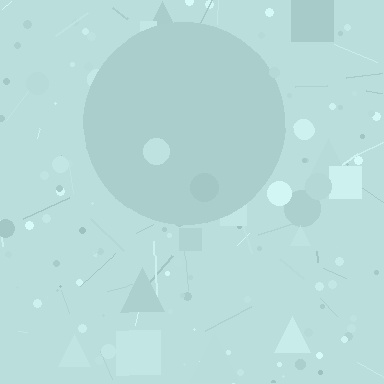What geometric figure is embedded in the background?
A circle is embedded in the background.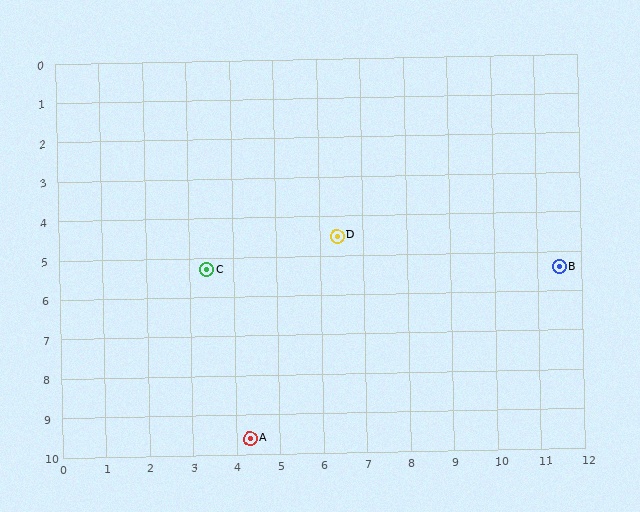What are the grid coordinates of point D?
Point D is at approximately (6.4, 4.5).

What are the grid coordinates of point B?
Point B is at approximately (11.5, 5.4).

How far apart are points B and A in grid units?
Points B and A are about 8.3 grid units apart.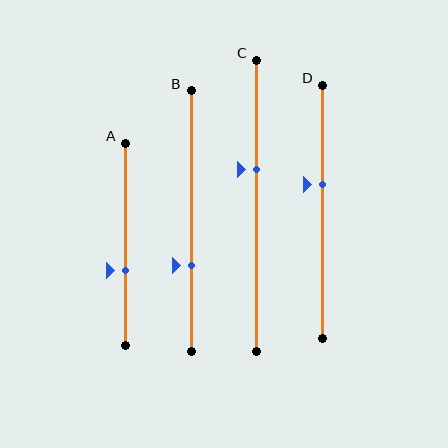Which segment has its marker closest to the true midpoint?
Segment D has its marker closest to the true midpoint.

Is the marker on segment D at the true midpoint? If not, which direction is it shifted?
No, the marker on segment D is shifted upward by about 11% of the segment length.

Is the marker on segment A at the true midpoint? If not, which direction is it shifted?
No, the marker on segment A is shifted downward by about 13% of the segment length.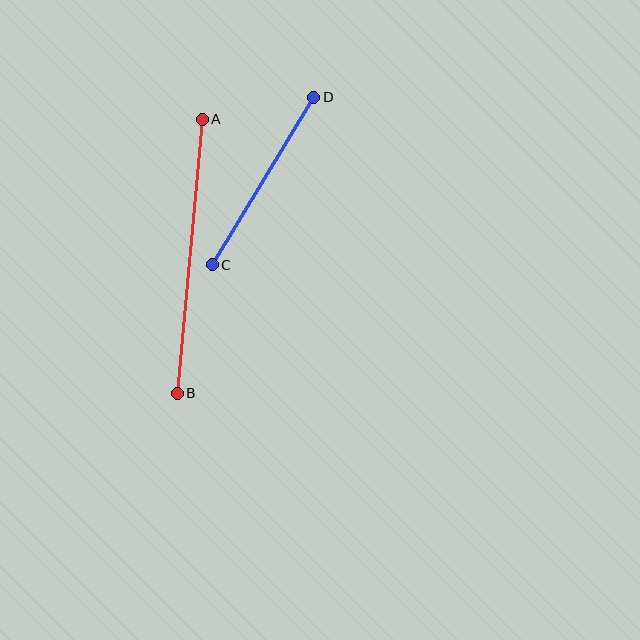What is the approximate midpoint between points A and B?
The midpoint is at approximately (190, 256) pixels.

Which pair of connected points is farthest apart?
Points A and B are farthest apart.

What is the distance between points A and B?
The distance is approximately 275 pixels.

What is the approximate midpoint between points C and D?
The midpoint is at approximately (263, 181) pixels.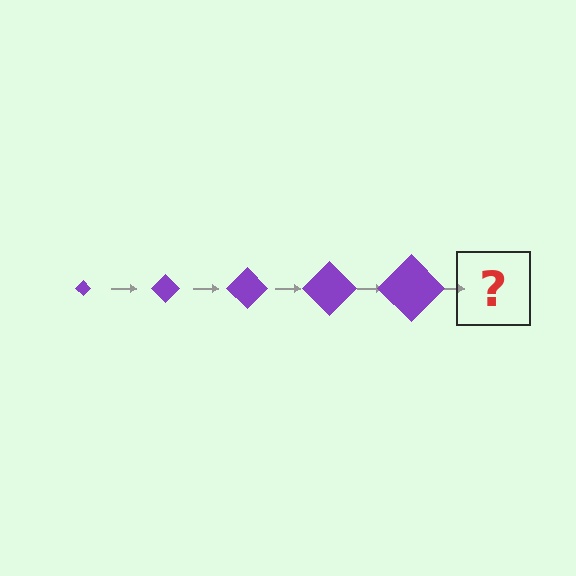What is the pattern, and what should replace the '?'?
The pattern is that the diamond gets progressively larger each step. The '?' should be a purple diamond, larger than the previous one.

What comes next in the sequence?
The next element should be a purple diamond, larger than the previous one.